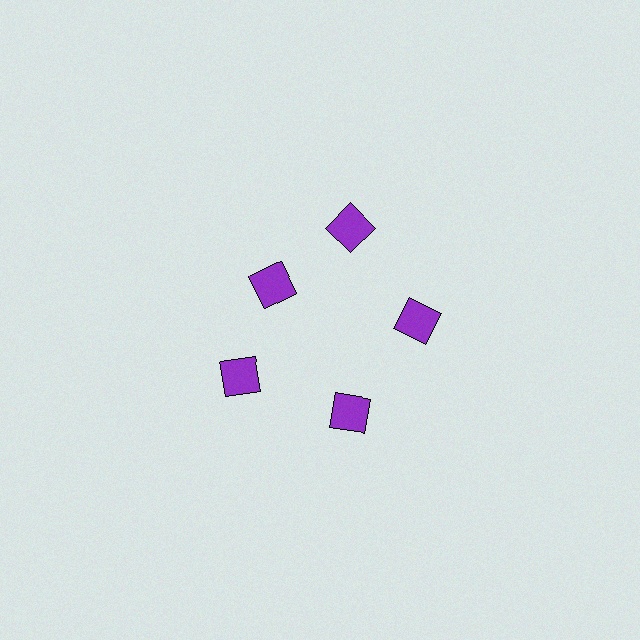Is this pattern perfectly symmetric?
No. The 5 purple squares are arranged in a ring, but one element near the 10 o'clock position is pulled inward toward the center, breaking the 5-fold rotational symmetry.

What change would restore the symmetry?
The symmetry would be restored by moving it outward, back onto the ring so that all 5 squares sit at equal angles and equal distance from the center.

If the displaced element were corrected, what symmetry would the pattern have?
It would have 5-fold rotational symmetry — the pattern would map onto itself every 72 degrees.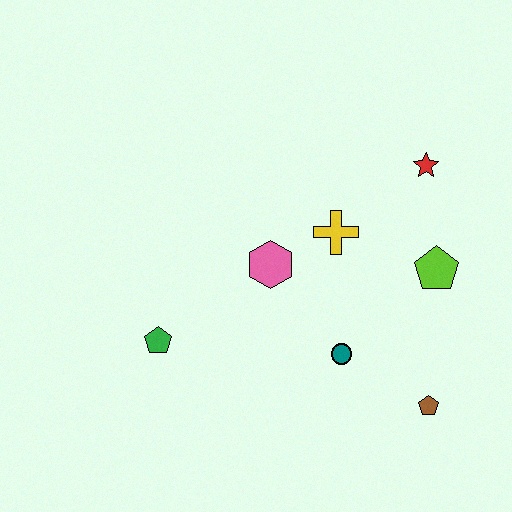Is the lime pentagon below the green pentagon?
No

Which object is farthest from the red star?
The green pentagon is farthest from the red star.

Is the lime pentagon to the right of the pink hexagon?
Yes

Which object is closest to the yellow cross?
The pink hexagon is closest to the yellow cross.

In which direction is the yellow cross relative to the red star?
The yellow cross is to the left of the red star.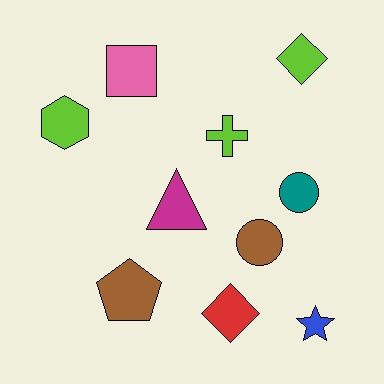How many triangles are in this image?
There is 1 triangle.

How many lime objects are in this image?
There are 3 lime objects.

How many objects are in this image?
There are 10 objects.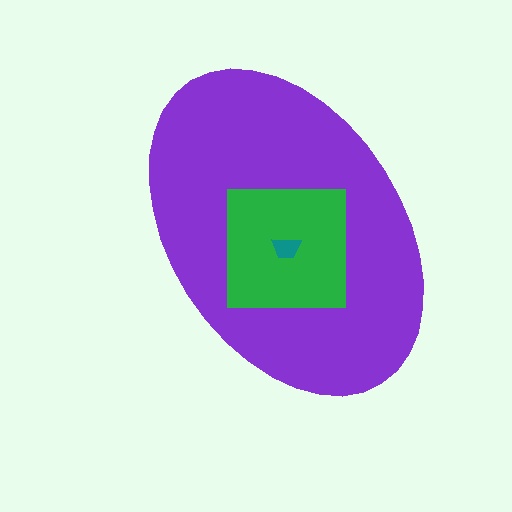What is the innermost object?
The teal trapezoid.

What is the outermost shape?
The purple ellipse.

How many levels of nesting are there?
3.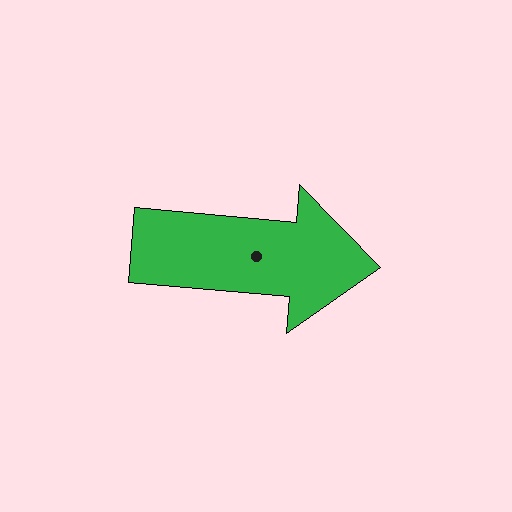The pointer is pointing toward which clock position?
Roughly 3 o'clock.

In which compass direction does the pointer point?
East.